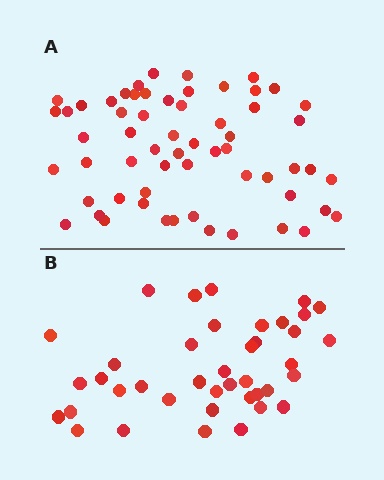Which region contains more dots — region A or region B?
Region A (the top region) has more dots.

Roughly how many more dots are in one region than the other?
Region A has approximately 20 more dots than region B.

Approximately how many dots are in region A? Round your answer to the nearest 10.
About 60 dots.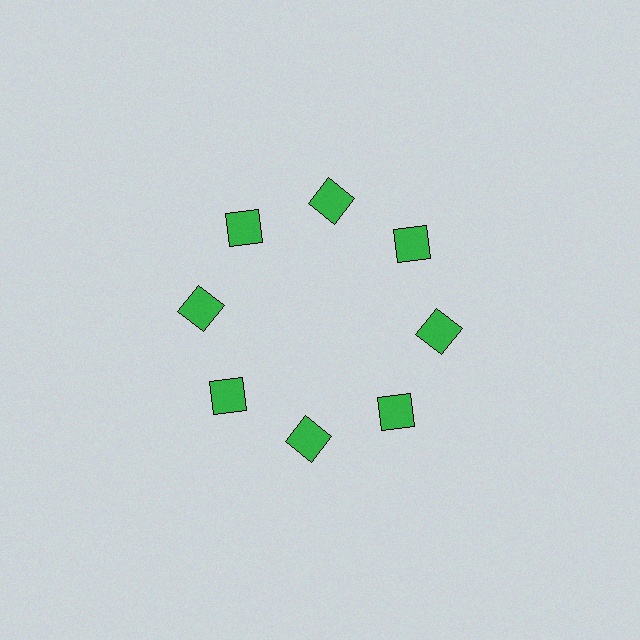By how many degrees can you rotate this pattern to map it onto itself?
The pattern maps onto itself every 45 degrees of rotation.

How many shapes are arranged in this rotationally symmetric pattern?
There are 8 shapes, arranged in 8 groups of 1.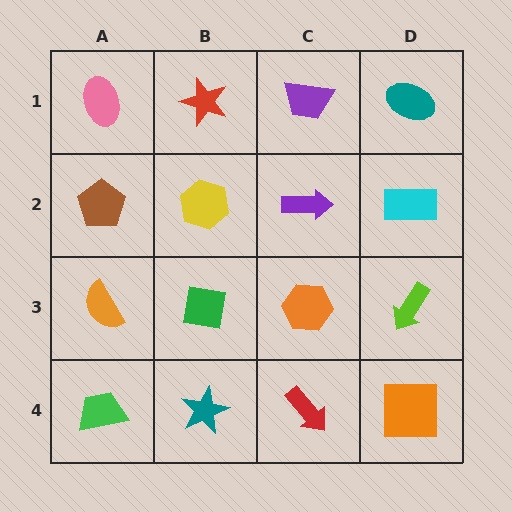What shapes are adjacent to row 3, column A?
A brown pentagon (row 2, column A), a green trapezoid (row 4, column A), a green square (row 3, column B).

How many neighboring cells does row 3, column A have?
3.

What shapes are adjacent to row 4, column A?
An orange semicircle (row 3, column A), a teal star (row 4, column B).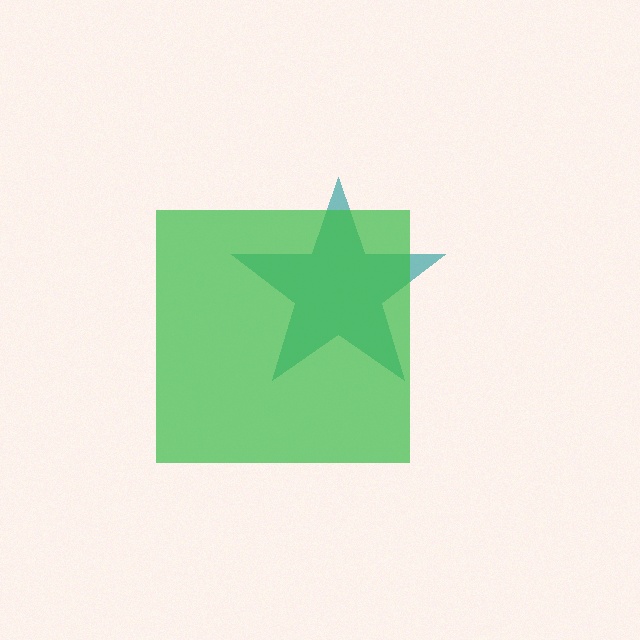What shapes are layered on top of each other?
The layered shapes are: a teal star, a green square.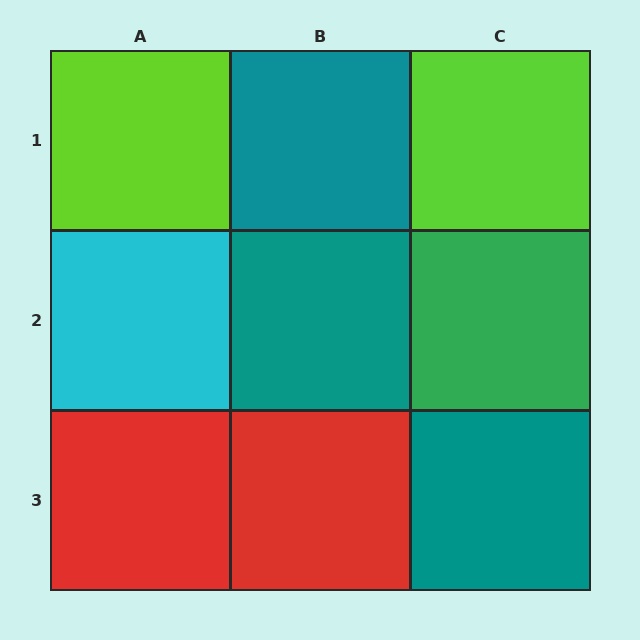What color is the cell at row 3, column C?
Teal.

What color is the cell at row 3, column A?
Red.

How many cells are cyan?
1 cell is cyan.